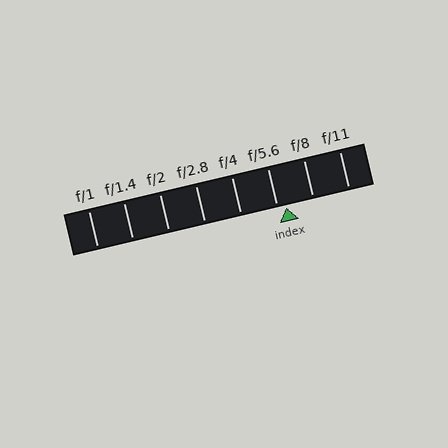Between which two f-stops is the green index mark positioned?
The index mark is between f/5.6 and f/8.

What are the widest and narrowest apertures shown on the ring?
The widest aperture shown is f/1 and the narrowest is f/11.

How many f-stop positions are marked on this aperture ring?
There are 8 f-stop positions marked.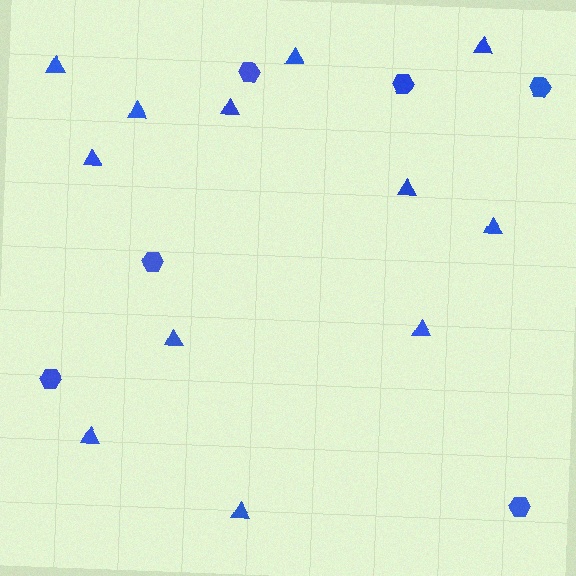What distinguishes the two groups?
There are 2 groups: one group of hexagons (6) and one group of triangles (12).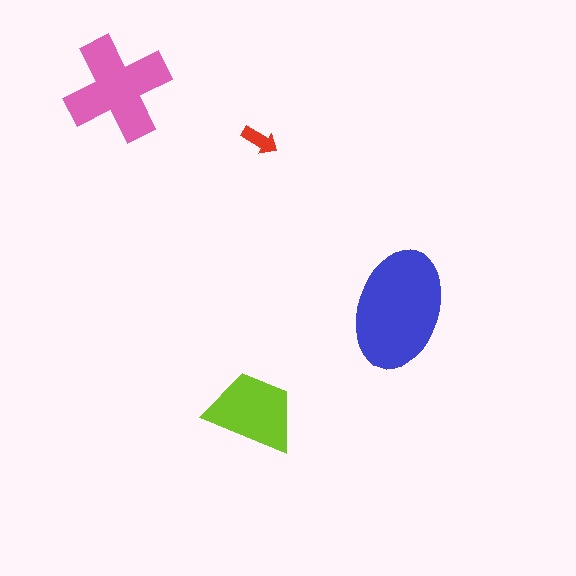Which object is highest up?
The pink cross is topmost.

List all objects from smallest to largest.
The red arrow, the lime trapezoid, the pink cross, the blue ellipse.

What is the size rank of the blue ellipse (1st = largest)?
1st.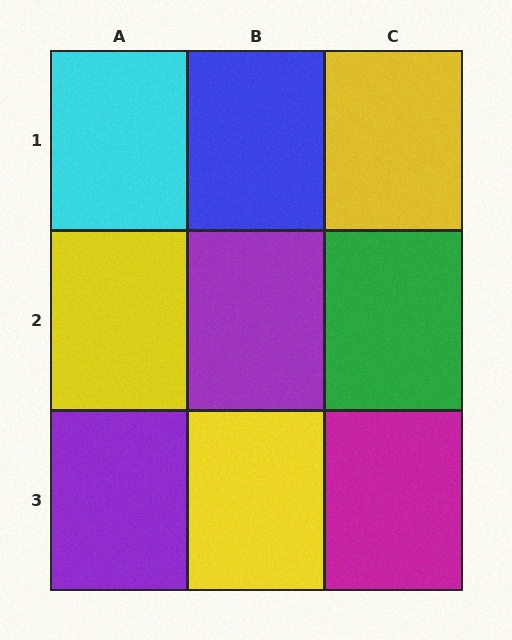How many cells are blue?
1 cell is blue.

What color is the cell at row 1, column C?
Yellow.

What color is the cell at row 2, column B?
Purple.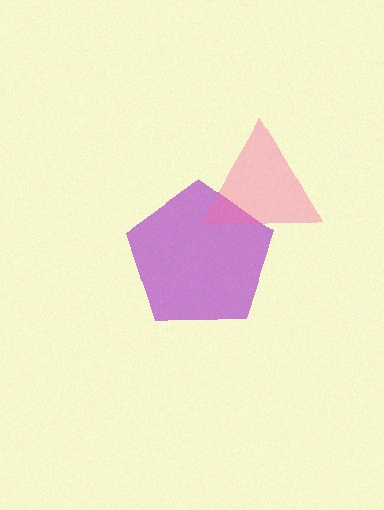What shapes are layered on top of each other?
The layered shapes are: a purple pentagon, a pink triangle.